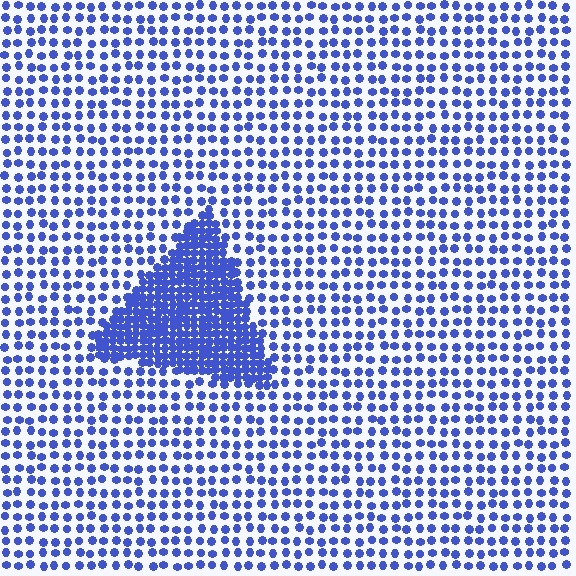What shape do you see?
I see a triangle.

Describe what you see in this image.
The image contains small blue elements arranged at two different densities. A triangle-shaped region is visible where the elements are more densely packed than the surrounding area.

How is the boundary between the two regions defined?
The boundary is defined by a change in element density (approximately 2.8x ratio). All elements are the same color, size, and shape.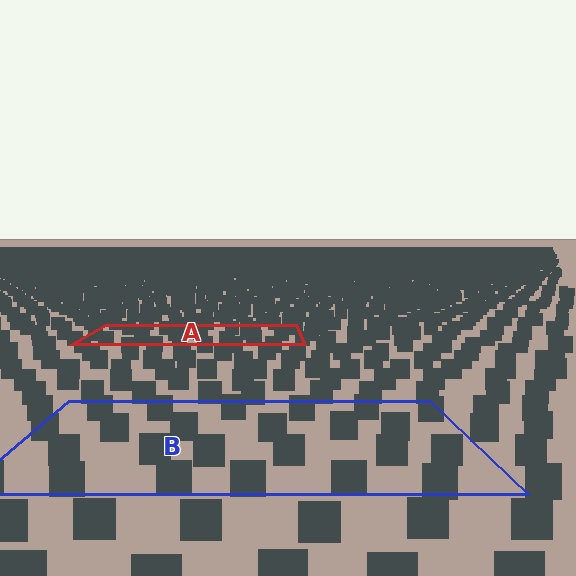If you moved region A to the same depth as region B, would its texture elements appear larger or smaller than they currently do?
They would appear larger. At a closer depth, the same texture elements are projected at a bigger on-screen size.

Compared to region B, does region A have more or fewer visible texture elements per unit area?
Region A has more texture elements per unit area — they are packed more densely because it is farther away.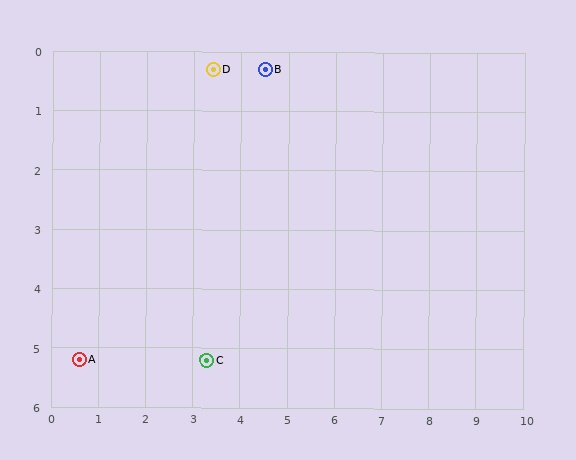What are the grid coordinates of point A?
Point A is at approximately (0.6, 5.2).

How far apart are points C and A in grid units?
Points C and A are about 2.7 grid units apart.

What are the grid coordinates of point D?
Point D is at approximately (3.4, 0.3).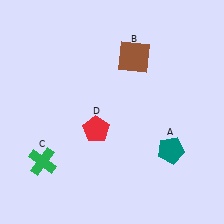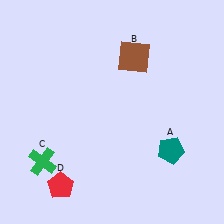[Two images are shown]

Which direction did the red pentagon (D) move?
The red pentagon (D) moved down.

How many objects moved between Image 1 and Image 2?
1 object moved between the two images.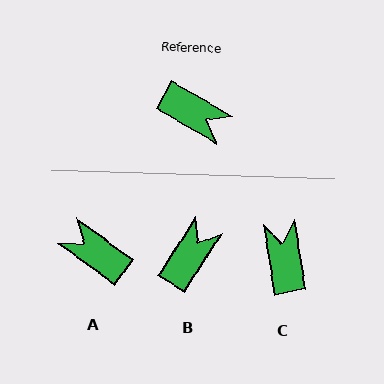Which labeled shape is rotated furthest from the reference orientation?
A, about 175 degrees away.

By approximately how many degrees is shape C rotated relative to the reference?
Approximately 130 degrees counter-clockwise.